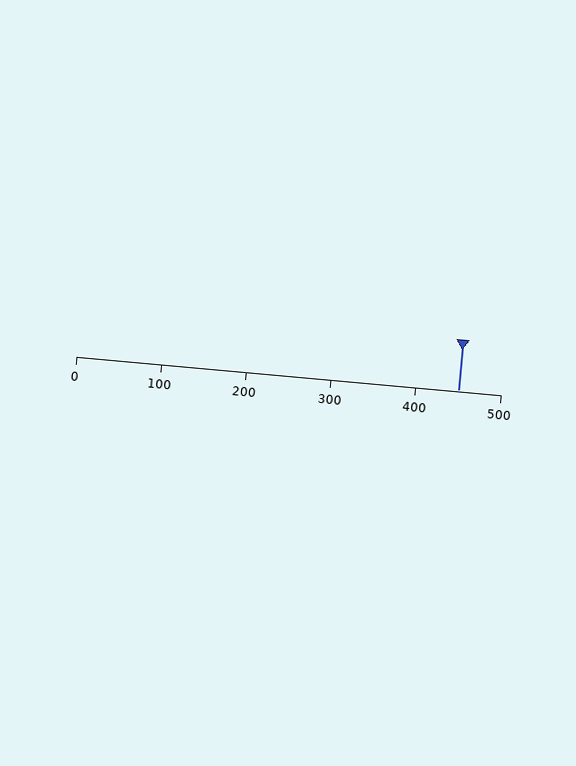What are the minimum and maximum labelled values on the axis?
The axis runs from 0 to 500.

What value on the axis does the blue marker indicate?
The marker indicates approximately 450.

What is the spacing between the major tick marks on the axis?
The major ticks are spaced 100 apart.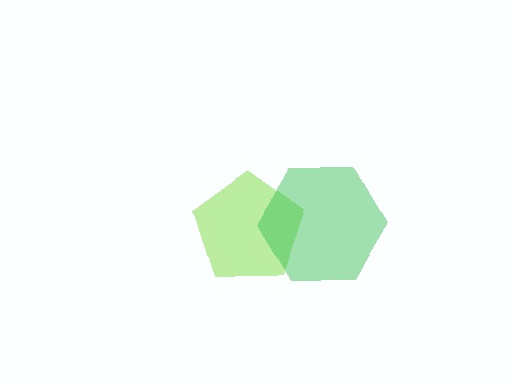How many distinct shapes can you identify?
There are 2 distinct shapes: a lime pentagon, a green hexagon.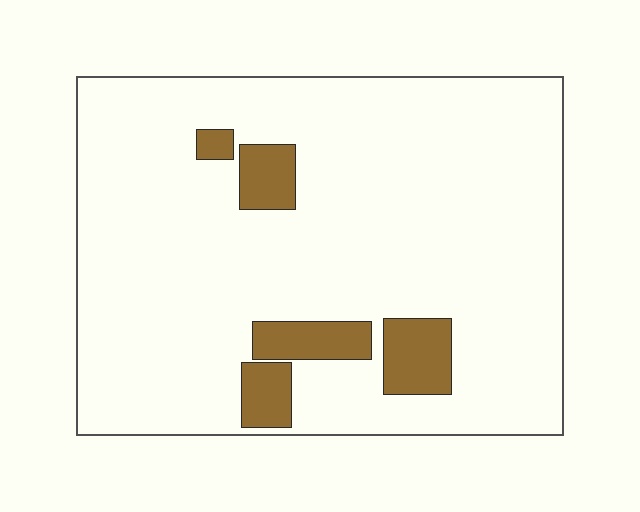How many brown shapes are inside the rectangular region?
5.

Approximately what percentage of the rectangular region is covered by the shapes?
Approximately 10%.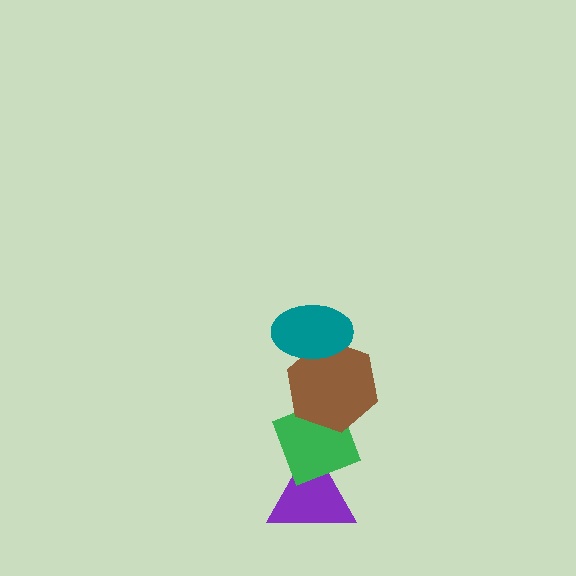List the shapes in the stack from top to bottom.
From top to bottom: the teal ellipse, the brown hexagon, the green diamond, the purple triangle.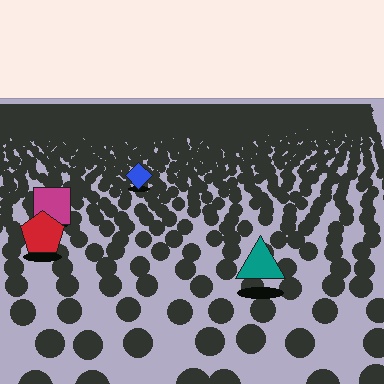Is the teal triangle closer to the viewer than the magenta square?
Yes. The teal triangle is closer — you can tell from the texture gradient: the ground texture is coarser near it.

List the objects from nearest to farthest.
From nearest to farthest: the teal triangle, the red pentagon, the magenta square, the blue diamond.